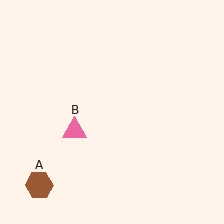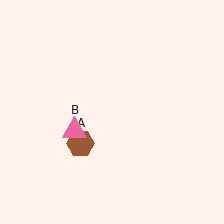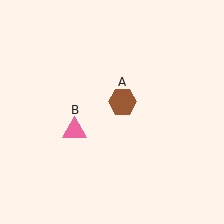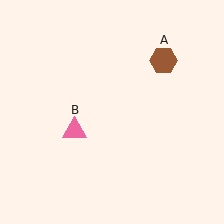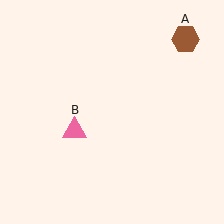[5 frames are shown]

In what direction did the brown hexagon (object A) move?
The brown hexagon (object A) moved up and to the right.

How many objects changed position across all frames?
1 object changed position: brown hexagon (object A).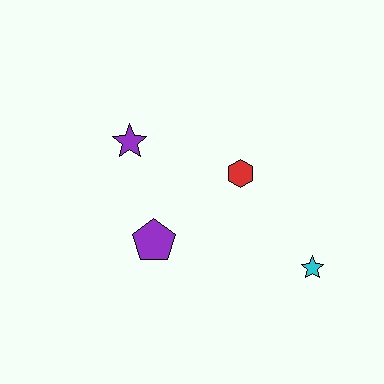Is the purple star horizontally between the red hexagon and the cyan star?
No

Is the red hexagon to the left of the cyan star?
Yes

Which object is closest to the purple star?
The purple pentagon is closest to the purple star.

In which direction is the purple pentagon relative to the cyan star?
The purple pentagon is to the left of the cyan star.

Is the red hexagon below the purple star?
Yes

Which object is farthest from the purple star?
The cyan star is farthest from the purple star.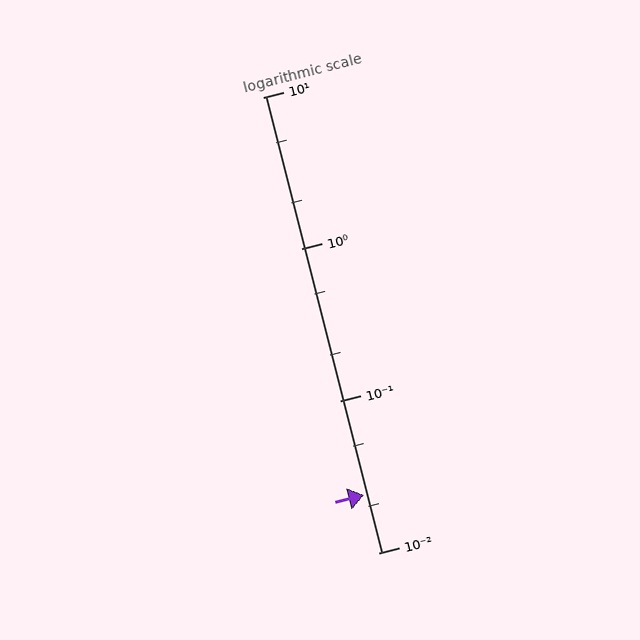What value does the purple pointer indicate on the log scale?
The pointer indicates approximately 0.024.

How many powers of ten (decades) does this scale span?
The scale spans 3 decades, from 0.01 to 10.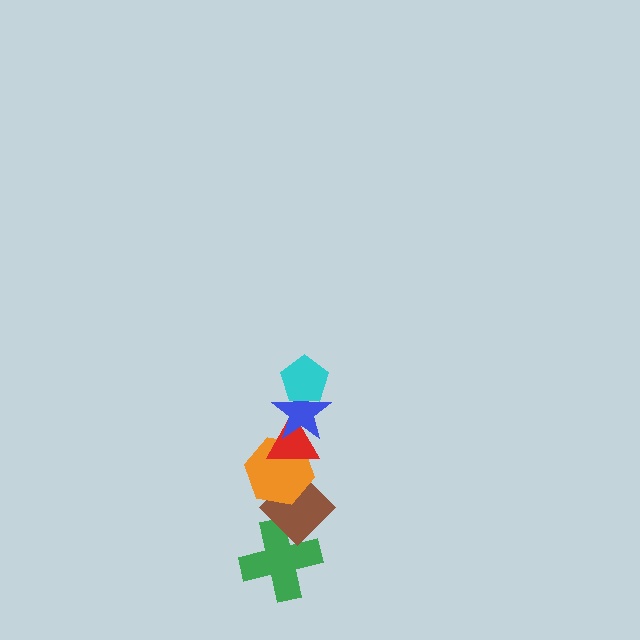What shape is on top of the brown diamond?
The orange hexagon is on top of the brown diamond.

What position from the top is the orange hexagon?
The orange hexagon is 4th from the top.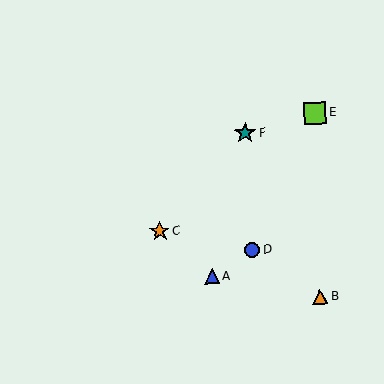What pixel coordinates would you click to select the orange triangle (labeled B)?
Click at (320, 296) to select the orange triangle B.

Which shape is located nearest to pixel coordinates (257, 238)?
The blue circle (labeled D) at (252, 250) is nearest to that location.